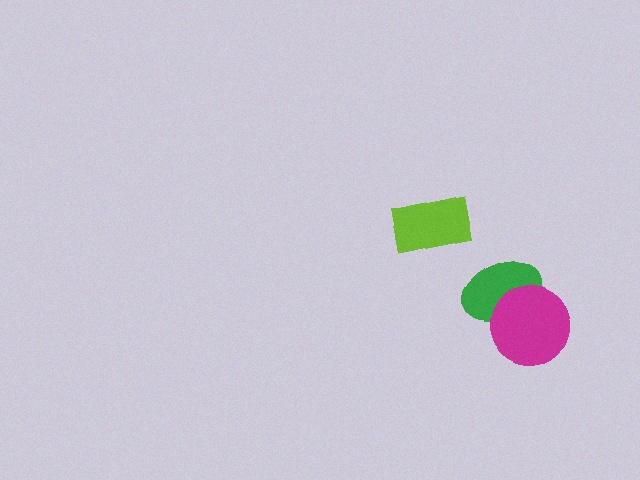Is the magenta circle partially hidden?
No, no other shape covers it.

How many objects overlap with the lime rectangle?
0 objects overlap with the lime rectangle.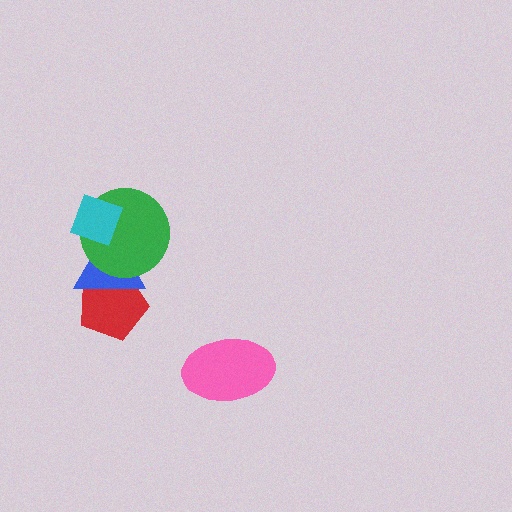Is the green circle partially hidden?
Yes, it is partially covered by another shape.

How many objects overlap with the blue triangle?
3 objects overlap with the blue triangle.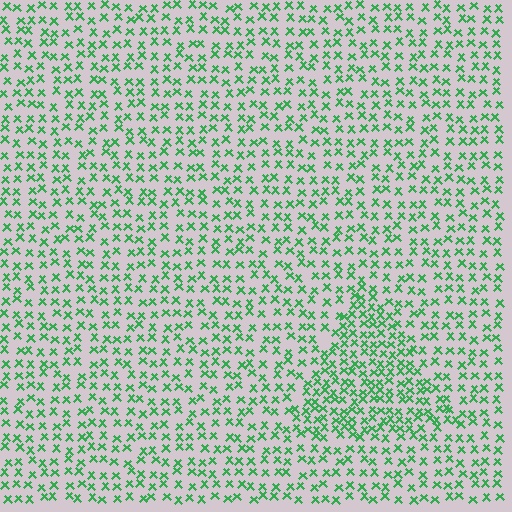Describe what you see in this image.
The image contains small green elements arranged at two different densities. A triangle-shaped region is visible where the elements are more densely packed than the surrounding area.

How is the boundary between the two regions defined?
The boundary is defined by a change in element density (approximately 1.7x ratio). All elements are the same color, size, and shape.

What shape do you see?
I see a triangle.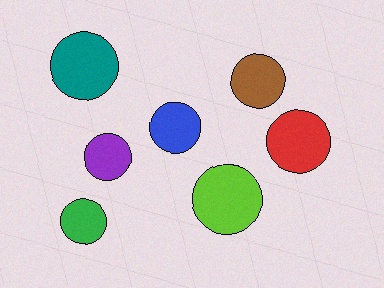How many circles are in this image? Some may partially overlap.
There are 7 circles.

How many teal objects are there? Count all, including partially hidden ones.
There is 1 teal object.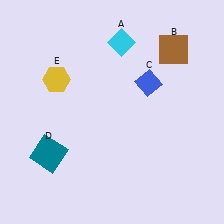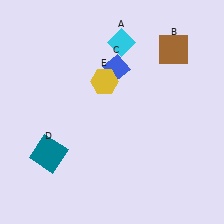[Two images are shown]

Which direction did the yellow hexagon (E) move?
The yellow hexagon (E) moved right.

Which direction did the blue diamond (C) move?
The blue diamond (C) moved left.